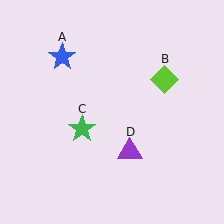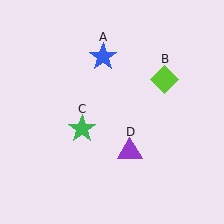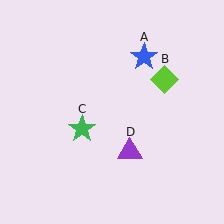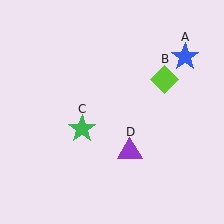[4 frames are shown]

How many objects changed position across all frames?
1 object changed position: blue star (object A).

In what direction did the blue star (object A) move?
The blue star (object A) moved right.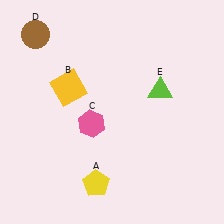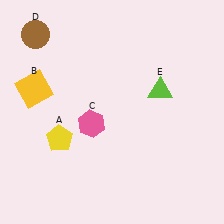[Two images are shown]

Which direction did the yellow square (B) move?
The yellow square (B) moved left.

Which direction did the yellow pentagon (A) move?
The yellow pentagon (A) moved up.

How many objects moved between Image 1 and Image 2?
2 objects moved between the two images.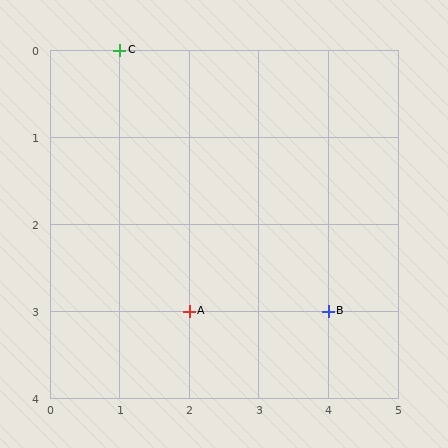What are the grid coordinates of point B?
Point B is at grid coordinates (4, 3).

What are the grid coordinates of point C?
Point C is at grid coordinates (1, 0).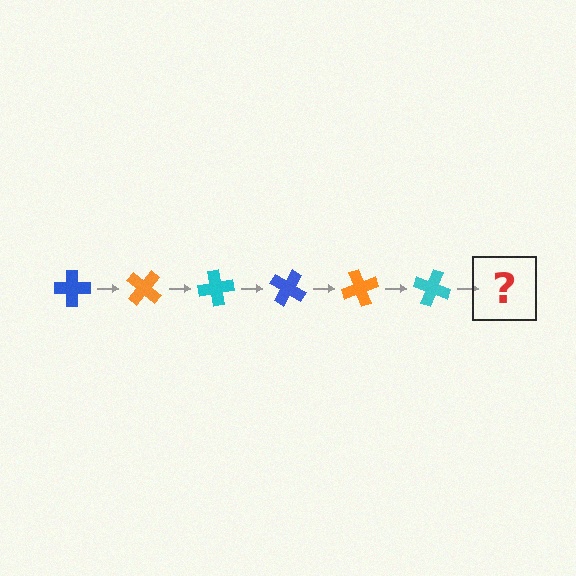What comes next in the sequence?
The next element should be a blue cross, rotated 240 degrees from the start.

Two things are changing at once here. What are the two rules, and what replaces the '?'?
The two rules are that it rotates 40 degrees each step and the color cycles through blue, orange, and cyan. The '?' should be a blue cross, rotated 240 degrees from the start.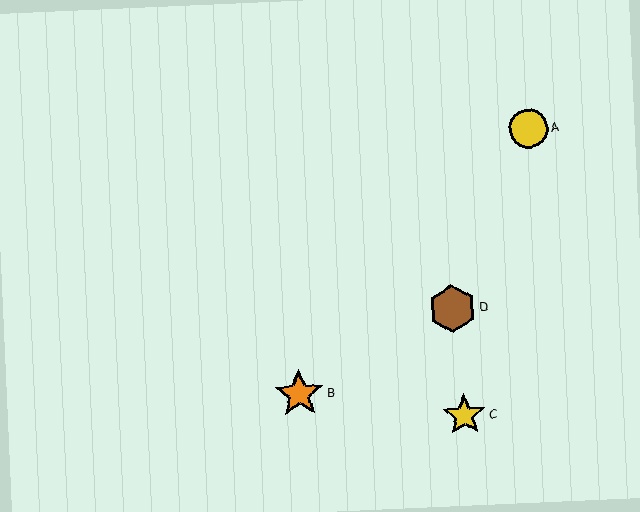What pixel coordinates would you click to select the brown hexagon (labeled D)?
Click at (452, 309) to select the brown hexagon D.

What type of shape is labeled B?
Shape B is an orange star.